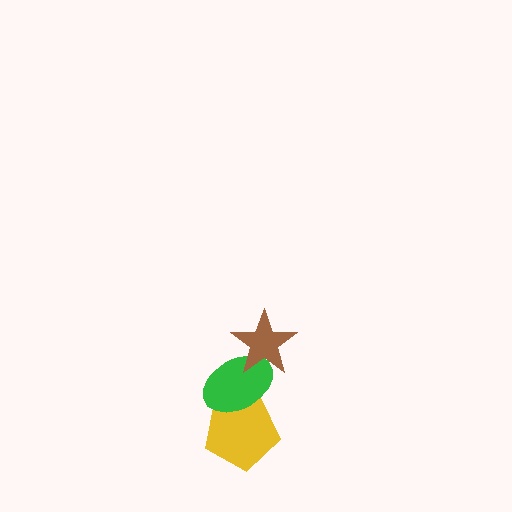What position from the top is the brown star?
The brown star is 1st from the top.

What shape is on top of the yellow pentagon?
The green ellipse is on top of the yellow pentagon.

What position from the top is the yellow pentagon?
The yellow pentagon is 3rd from the top.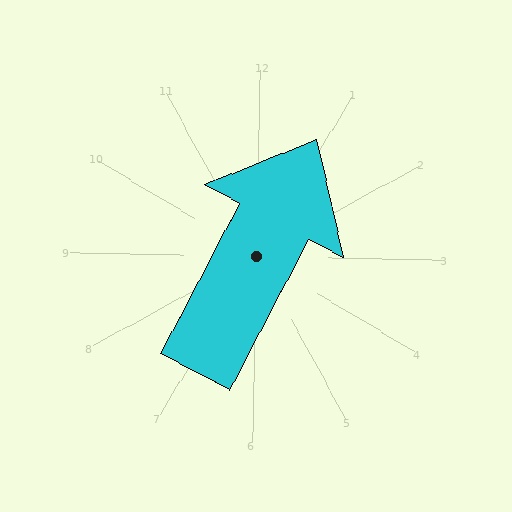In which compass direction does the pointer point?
Northeast.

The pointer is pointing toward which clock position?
Roughly 1 o'clock.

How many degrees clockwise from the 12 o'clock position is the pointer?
Approximately 26 degrees.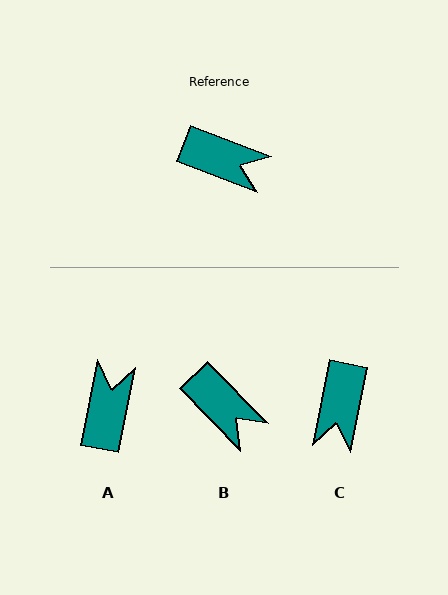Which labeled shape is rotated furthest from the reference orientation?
A, about 100 degrees away.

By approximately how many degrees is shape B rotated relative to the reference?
Approximately 25 degrees clockwise.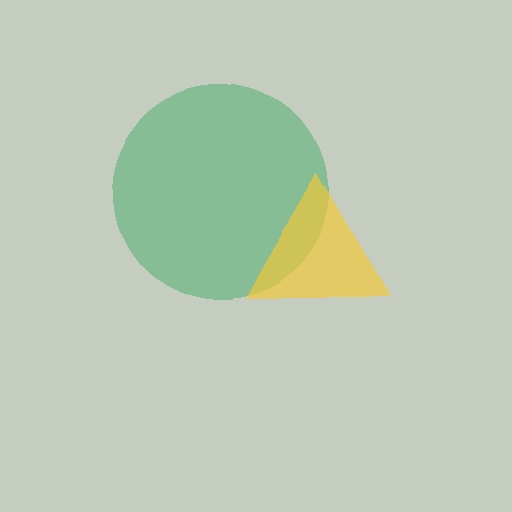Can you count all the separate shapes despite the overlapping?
Yes, there are 2 separate shapes.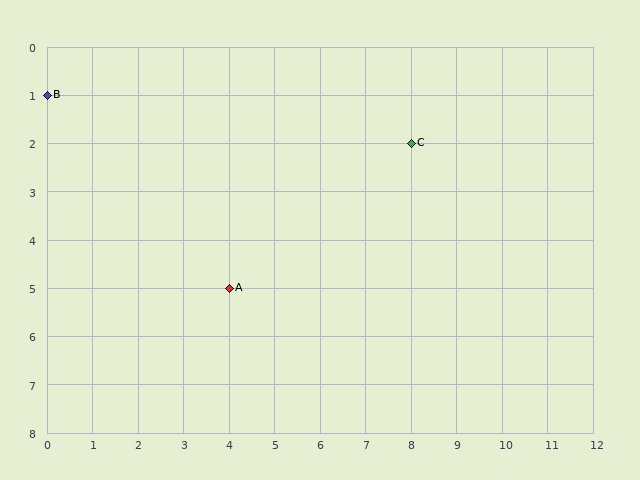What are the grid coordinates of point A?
Point A is at grid coordinates (4, 5).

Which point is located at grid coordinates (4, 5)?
Point A is at (4, 5).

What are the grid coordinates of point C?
Point C is at grid coordinates (8, 2).